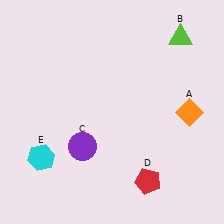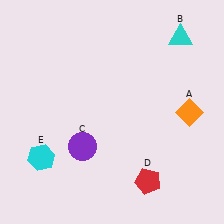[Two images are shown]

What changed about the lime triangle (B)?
In Image 1, B is lime. In Image 2, it changed to cyan.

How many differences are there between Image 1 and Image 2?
There is 1 difference between the two images.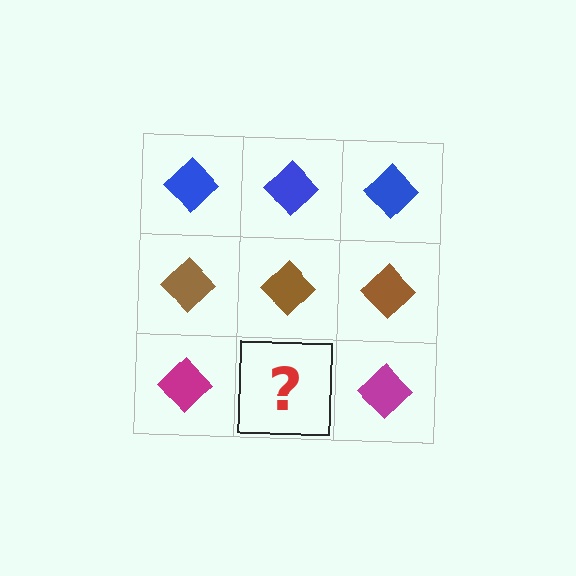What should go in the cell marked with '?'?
The missing cell should contain a magenta diamond.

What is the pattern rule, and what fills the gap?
The rule is that each row has a consistent color. The gap should be filled with a magenta diamond.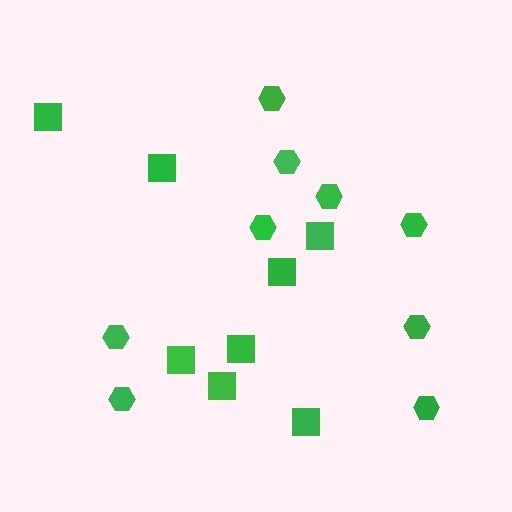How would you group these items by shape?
There are 2 groups: one group of hexagons (9) and one group of squares (8).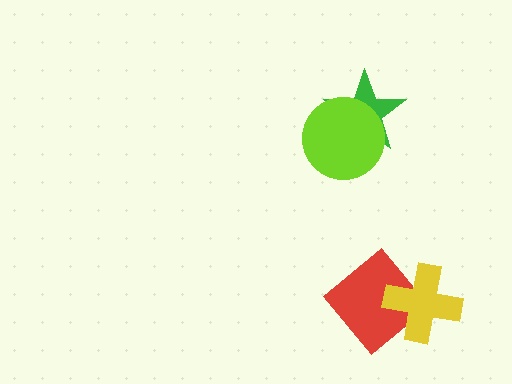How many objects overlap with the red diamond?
1 object overlaps with the red diamond.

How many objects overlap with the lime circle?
1 object overlaps with the lime circle.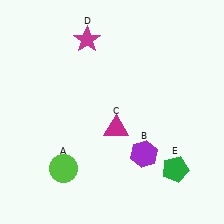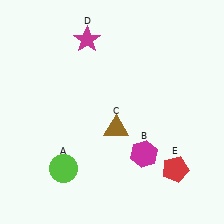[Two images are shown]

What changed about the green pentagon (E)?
In Image 1, E is green. In Image 2, it changed to red.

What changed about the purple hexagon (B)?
In Image 1, B is purple. In Image 2, it changed to magenta.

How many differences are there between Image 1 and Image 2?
There are 3 differences between the two images.